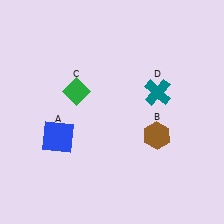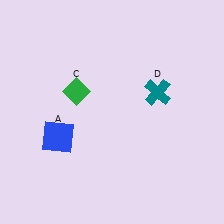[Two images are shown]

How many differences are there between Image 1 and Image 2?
There is 1 difference between the two images.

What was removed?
The brown hexagon (B) was removed in Image 2.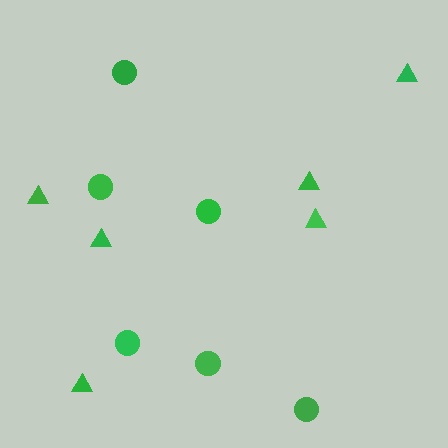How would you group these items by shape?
There are 2 groups: one group of triangles (6) and one group of circles (6).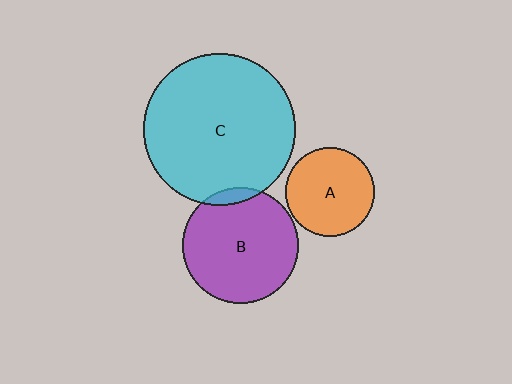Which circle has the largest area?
Circle C (cyan).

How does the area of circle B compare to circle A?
Approximately 1.7 times.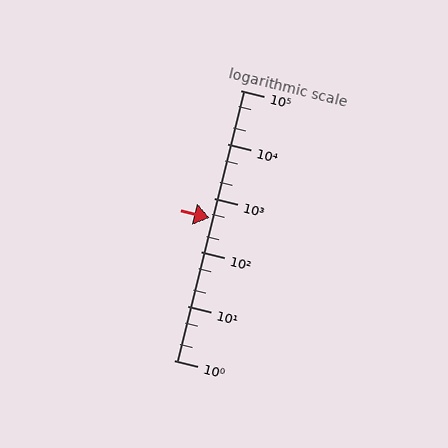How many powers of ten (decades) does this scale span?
The scale spans 5 decades, from 1 to 100000.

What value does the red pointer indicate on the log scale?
The pointer indicates approximately 430.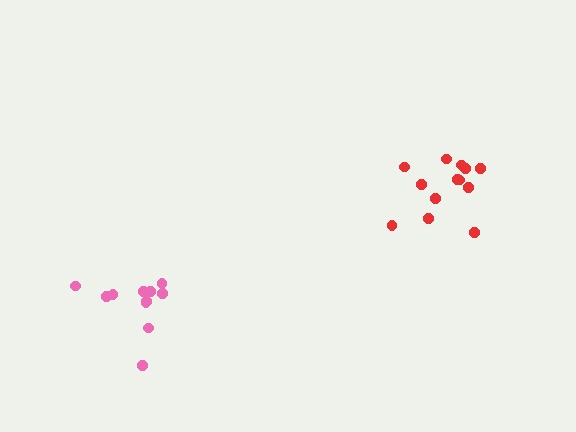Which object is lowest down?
The pink cluster is bottommost.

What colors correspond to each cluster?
The clusters are colored: pink, red.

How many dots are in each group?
Group 1: 11 dots, Group 2: 14 dots (25 total).